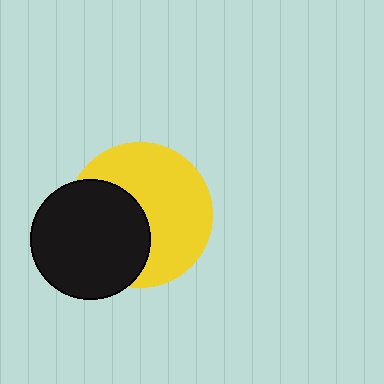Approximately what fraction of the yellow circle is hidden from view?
Roughly 40% of the yellow circle is hidden behind the black circle.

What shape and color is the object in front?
The object in front is a black circle.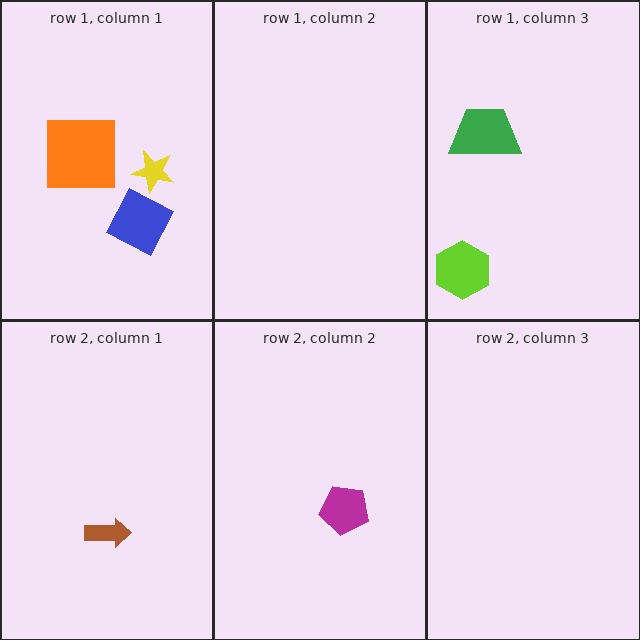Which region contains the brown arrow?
The row 2, column 1 region.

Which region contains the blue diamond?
The row 1, column 1 region.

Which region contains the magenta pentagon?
The row 2, column 2 region.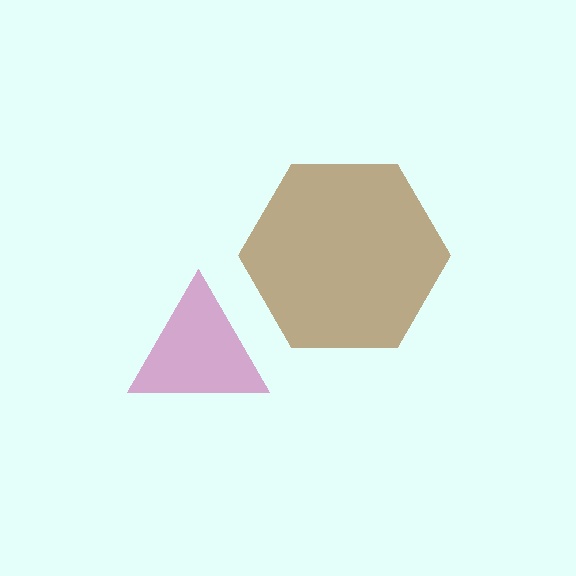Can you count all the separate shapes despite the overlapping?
Yes, there are 2 separate shapes.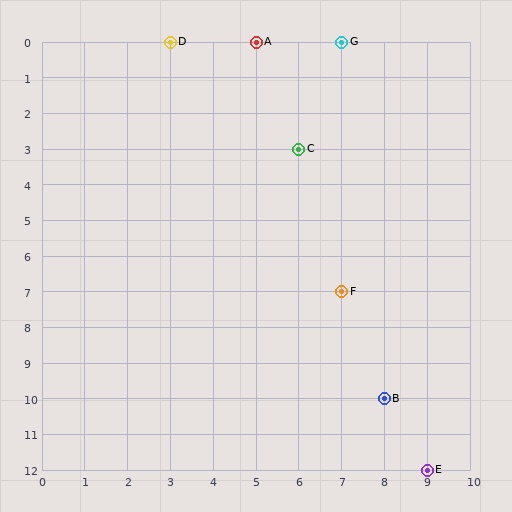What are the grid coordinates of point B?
Point B is at grid coordinates (8, 10).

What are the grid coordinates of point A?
Point A is at grid coordinates (5, 0).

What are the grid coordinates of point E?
Point E is at grid coordinates (9, 12).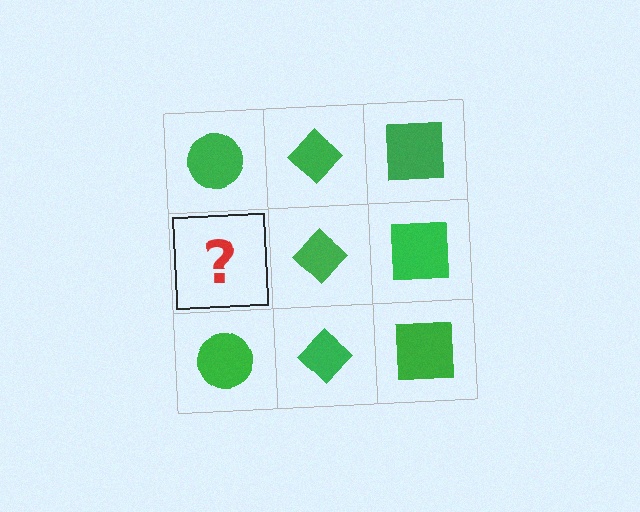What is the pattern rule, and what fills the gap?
The rule is that each column has a consistent shape. The gap should be filled with a green circle.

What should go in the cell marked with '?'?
The missing cell should contain a green circle.